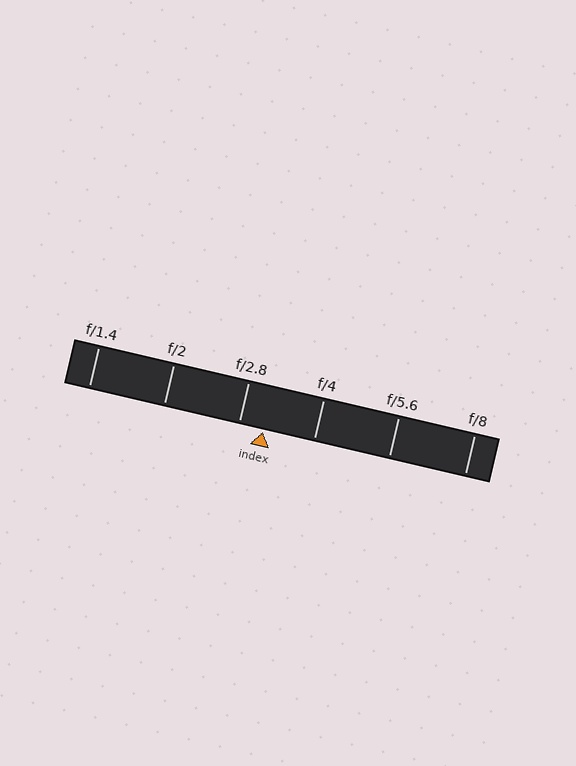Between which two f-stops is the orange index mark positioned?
The index mark is between f/2.8 and f/4.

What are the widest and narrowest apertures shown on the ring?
The widest aperture shown is f/1.4 and the narrowest is f/8.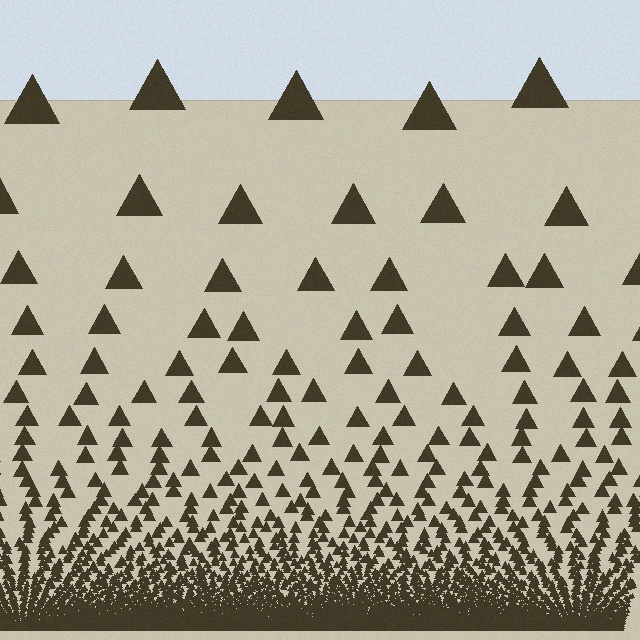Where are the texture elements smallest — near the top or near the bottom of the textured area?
Near the bottom.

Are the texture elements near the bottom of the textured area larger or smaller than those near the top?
Smaller. The gradient is inverted — elements near the bottom are smaller and denser.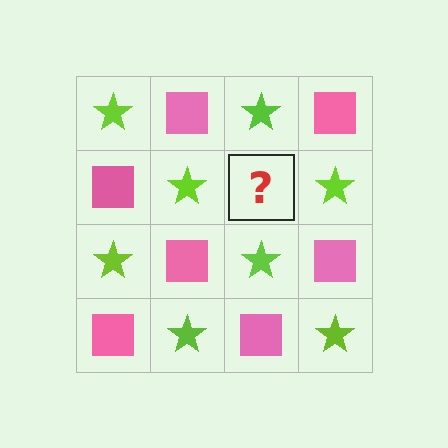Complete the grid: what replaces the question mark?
The question mark should be replaced with a pink square.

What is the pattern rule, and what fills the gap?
The rule is that it alternates lime star and pink square in a checkerboard pattern. The gap should be filled with a pink square.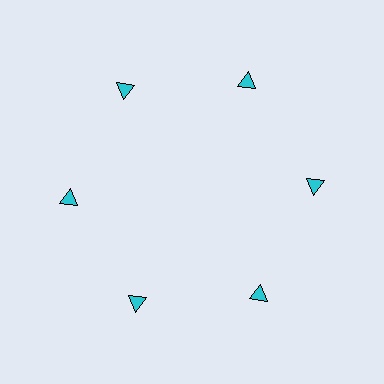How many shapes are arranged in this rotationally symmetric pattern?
There are 6 shapes, arranged in 6 groups of 1.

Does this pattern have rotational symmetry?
Yes, this pattern has 6-fold rotational symmetry. It looks the same after rotating 60 degrees around the center.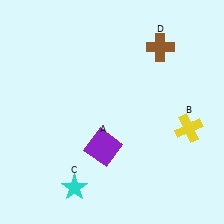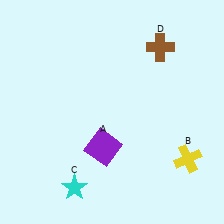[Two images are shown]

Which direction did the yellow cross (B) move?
The yellow cross (B) moved down.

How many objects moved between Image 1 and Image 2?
1 object moved between the two images.